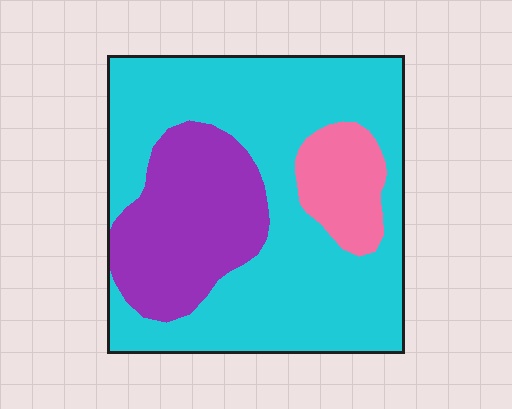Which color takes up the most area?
Cyan, at roughly 65%.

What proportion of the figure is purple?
Purple takes up about one quarter (1/4) of the figure.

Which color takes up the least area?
Pink, at roughly 10%.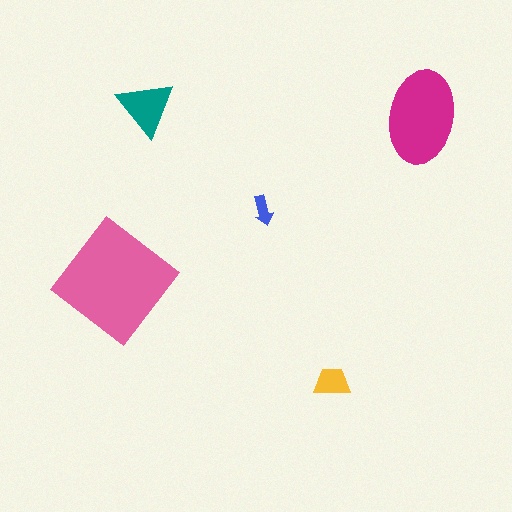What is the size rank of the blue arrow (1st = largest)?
5th.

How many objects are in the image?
There are 5 objects in the image.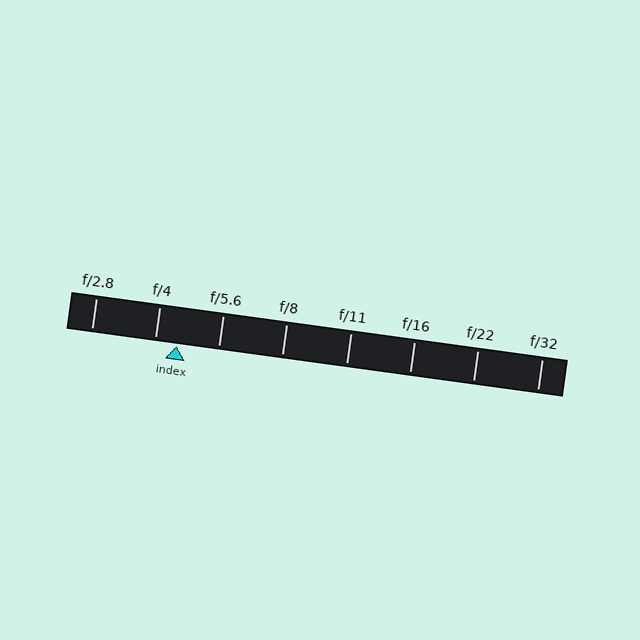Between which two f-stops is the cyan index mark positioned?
The index mark is between f/4 and f/5.6.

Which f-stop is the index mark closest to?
The index mark is closest to f/4.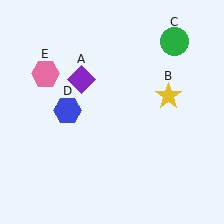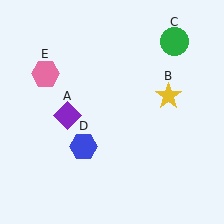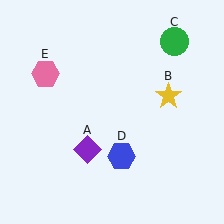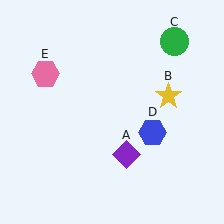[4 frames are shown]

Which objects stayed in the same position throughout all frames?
Yellow star (object B) and green circle (object C) and pink hexagon (object E) remained stationary.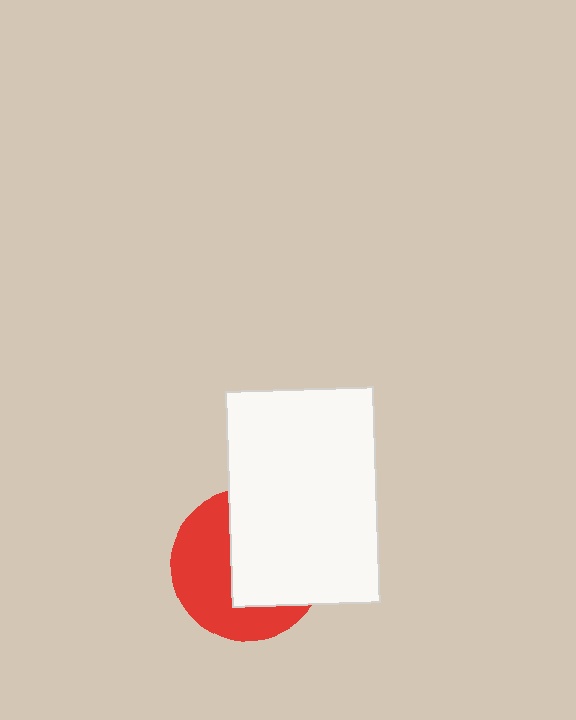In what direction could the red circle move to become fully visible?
The red circle could move left. That would shift it out from behind the white rectangle entirely.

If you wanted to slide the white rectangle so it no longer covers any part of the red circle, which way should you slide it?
Slide it right — that is the most direct way to separate the two shapes.